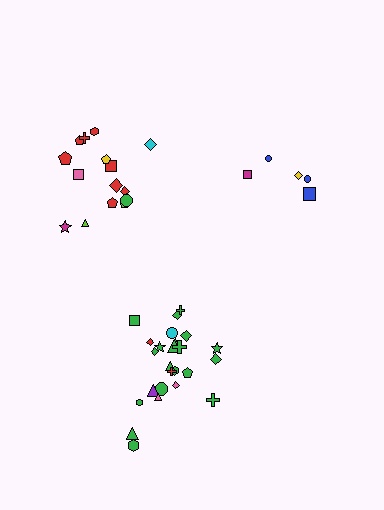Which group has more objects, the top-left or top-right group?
The top-left group.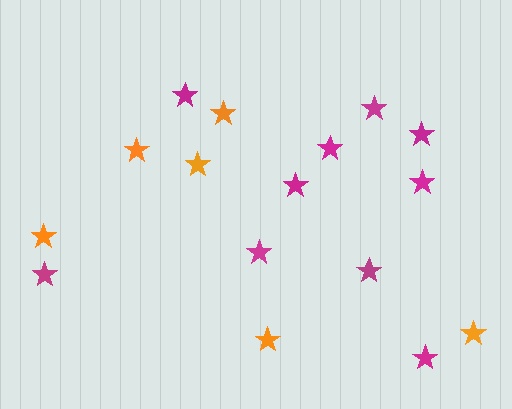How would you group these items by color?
There are 2 groups: one group of magenta stars (10) and one group of orange stars (6).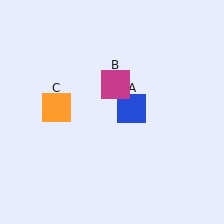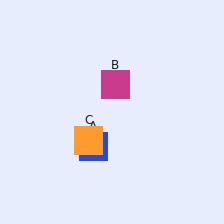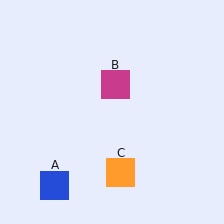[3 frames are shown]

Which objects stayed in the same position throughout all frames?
Magenta square (object B) remained stationary.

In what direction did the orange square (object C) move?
The orange square (object C) moved down and to the right.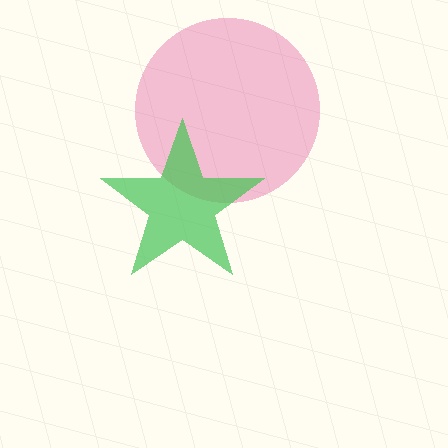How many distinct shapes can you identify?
There are 2 distinct shapes: a pink circle, a green star.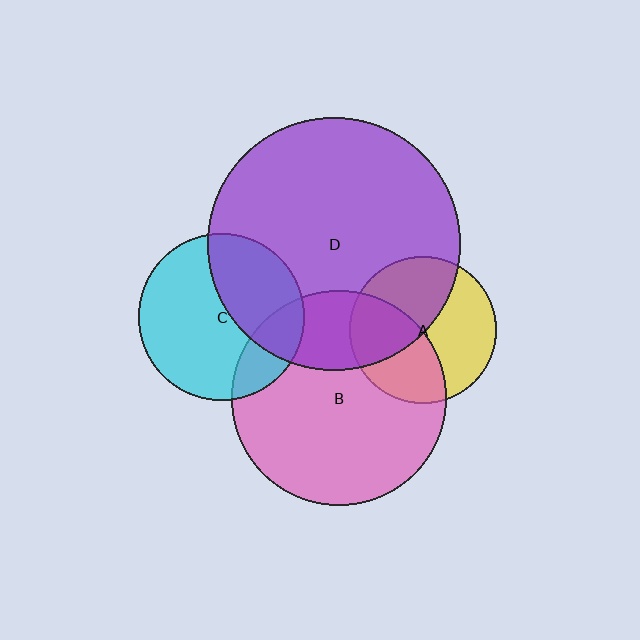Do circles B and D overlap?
Yes.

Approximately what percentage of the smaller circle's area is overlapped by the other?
Approximately 25%.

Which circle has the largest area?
Circle D (purple).